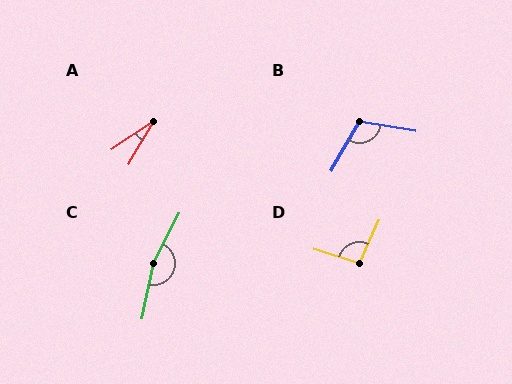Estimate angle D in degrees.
Approximately 96 degrees.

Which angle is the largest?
C, at approximately 164 degrees.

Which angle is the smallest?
A, at approximately 26 degrees.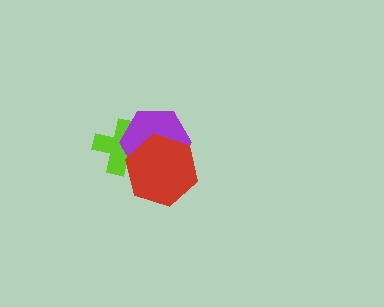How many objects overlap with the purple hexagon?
2 objects overlap with the purple hexagon.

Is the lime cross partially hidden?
Yes, it is partially covered by another shape.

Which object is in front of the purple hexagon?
The red hexagon is in front of the purple hexagon.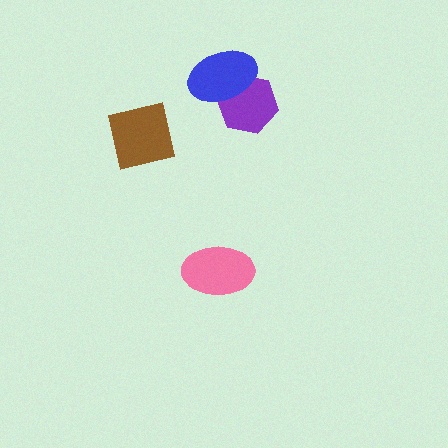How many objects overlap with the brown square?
0 objects overlap with the brown square.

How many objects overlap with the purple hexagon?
1 object overlaps with the purple hexagon.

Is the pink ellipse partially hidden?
No, no other shape covers it.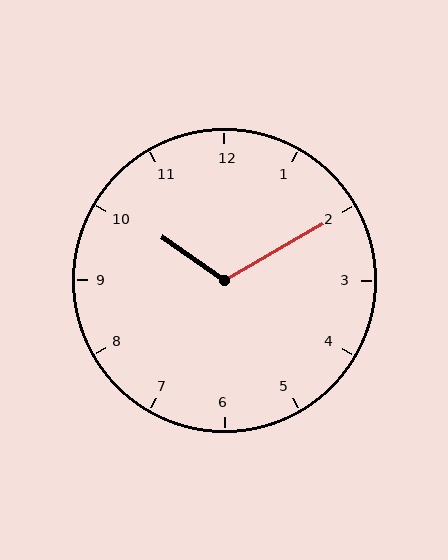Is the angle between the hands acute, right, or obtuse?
It is obtuse.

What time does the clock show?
10:10.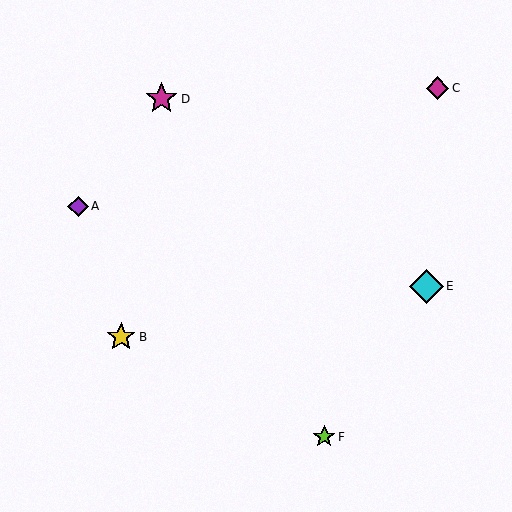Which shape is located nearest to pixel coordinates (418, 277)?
The cyan diamond (labeled E) at (427, 286) is nearest to that location.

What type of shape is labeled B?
Shape B is a yellow star.